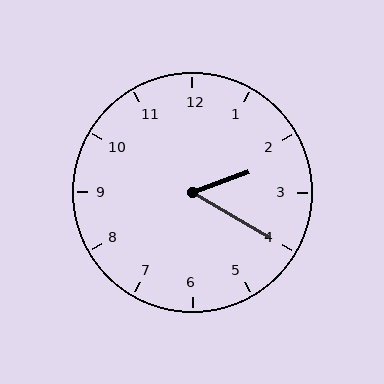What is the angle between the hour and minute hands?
Approximately 50 degrees.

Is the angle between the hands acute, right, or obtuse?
It is acute.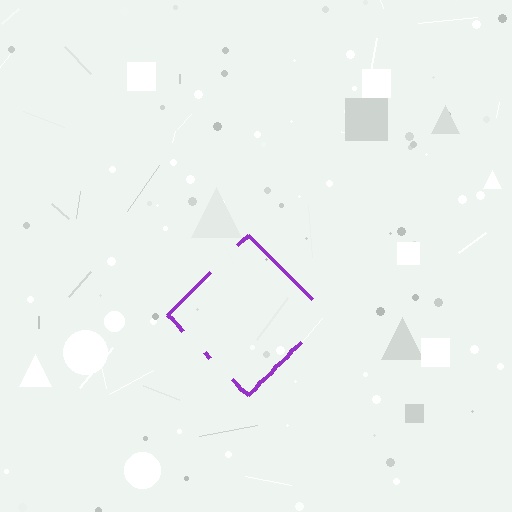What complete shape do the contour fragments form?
The contour fragments form a diamond.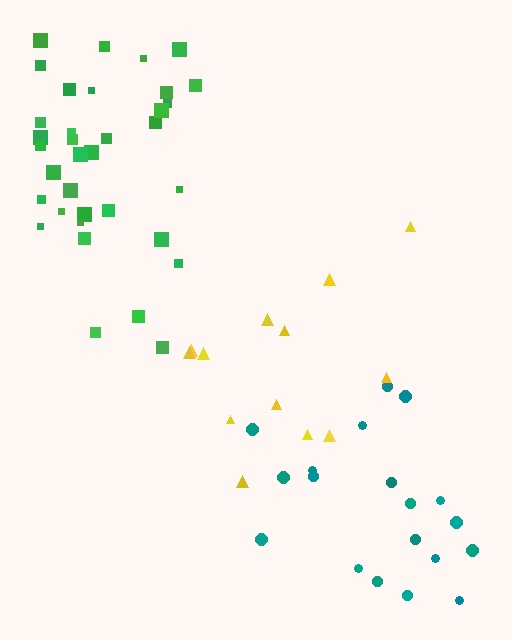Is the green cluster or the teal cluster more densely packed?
Green.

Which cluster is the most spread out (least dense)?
Yellow.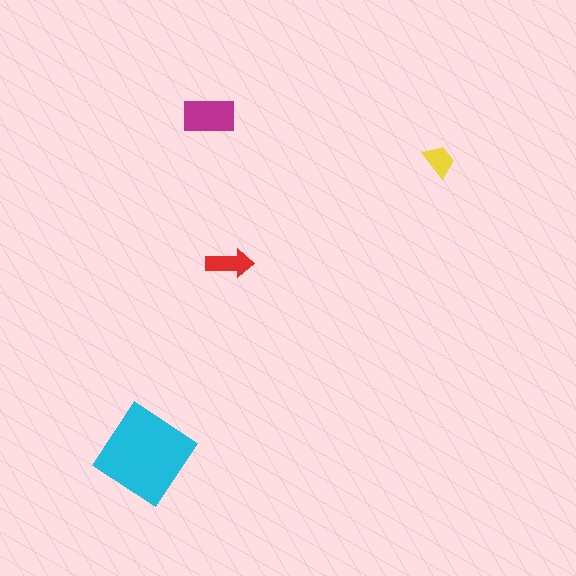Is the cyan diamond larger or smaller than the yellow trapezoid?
Larger.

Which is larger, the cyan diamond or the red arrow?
The cyan diamond.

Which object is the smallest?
The yellow trapezoid.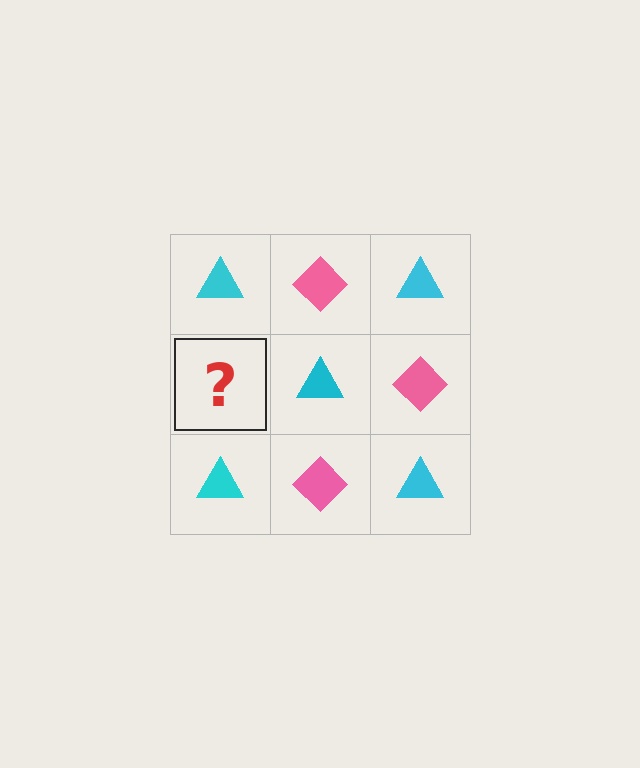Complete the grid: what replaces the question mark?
The question mark should be replaced with a pink diamond.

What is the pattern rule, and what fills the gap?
The rule is that it alternates cyan triangle and pink diamond in a checkerboard pattern. The gap should be filled with a pink diamond.